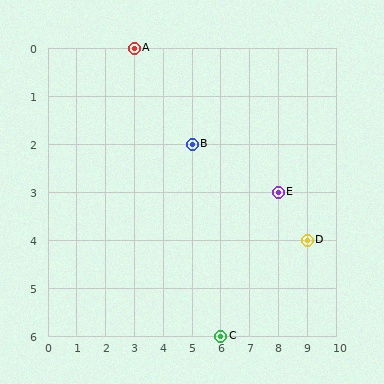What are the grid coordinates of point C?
Point C is at grid coordinates (6, 6).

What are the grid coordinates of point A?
Point A is at grid coordinates (3, 0).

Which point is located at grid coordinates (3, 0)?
Point A is at (3, 0).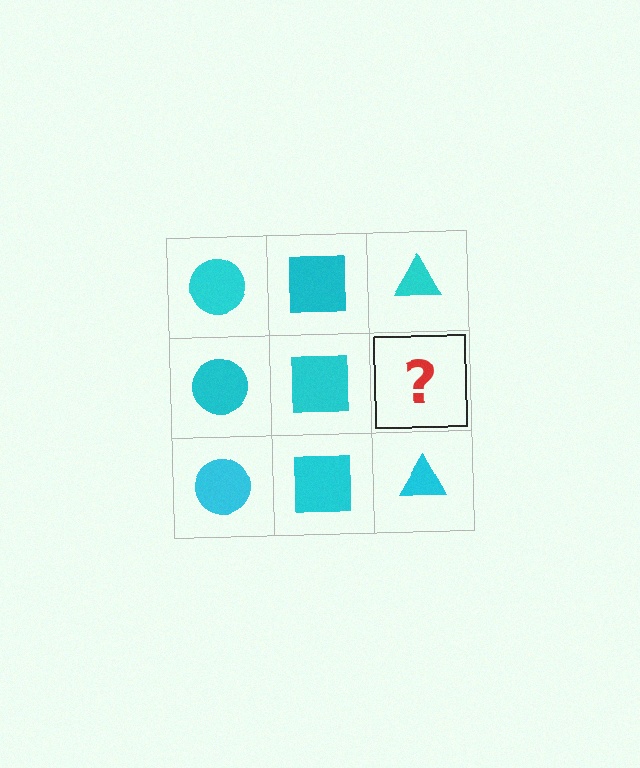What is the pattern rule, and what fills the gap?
The rule is that each column has a consistent shape. The gap should be filled with a cyan triangle.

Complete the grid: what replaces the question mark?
The question mark should be replaced with a cyan triangle.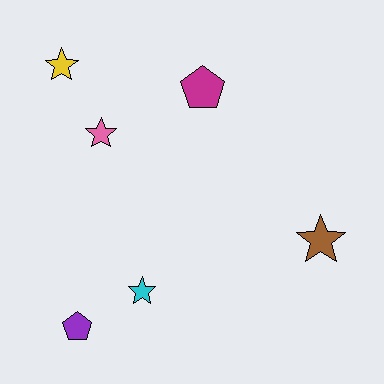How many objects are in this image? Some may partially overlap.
There are 6 objects.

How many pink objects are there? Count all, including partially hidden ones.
There is 1 pink object.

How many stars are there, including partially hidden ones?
There are 4 stars.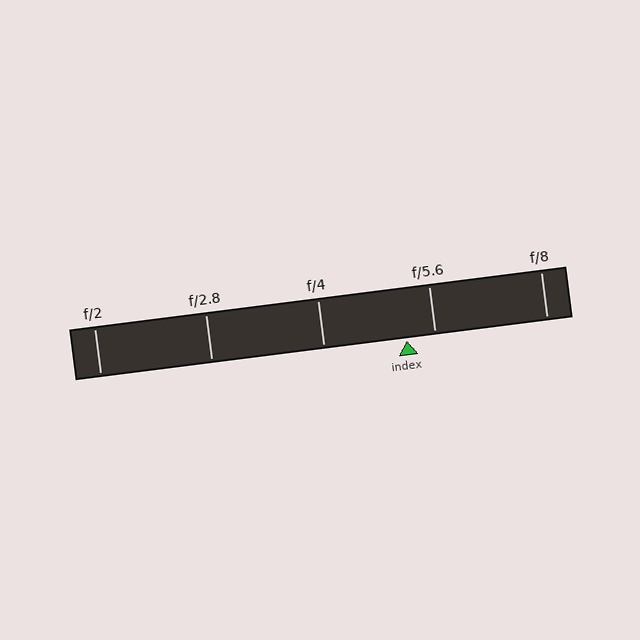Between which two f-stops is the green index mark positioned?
The index mark is between f/4 and f/5.6.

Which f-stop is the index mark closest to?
The index mark is closest to f/5.6.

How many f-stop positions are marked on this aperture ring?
There are 5 f-stop positions marked.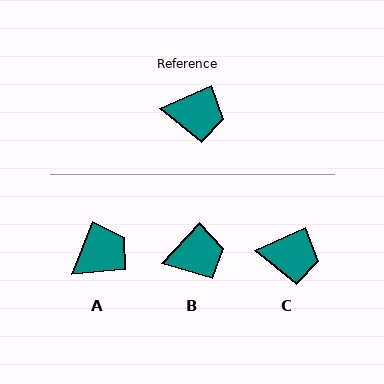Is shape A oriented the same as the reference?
No, it is off by about 44 degrees.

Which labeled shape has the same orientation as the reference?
C.